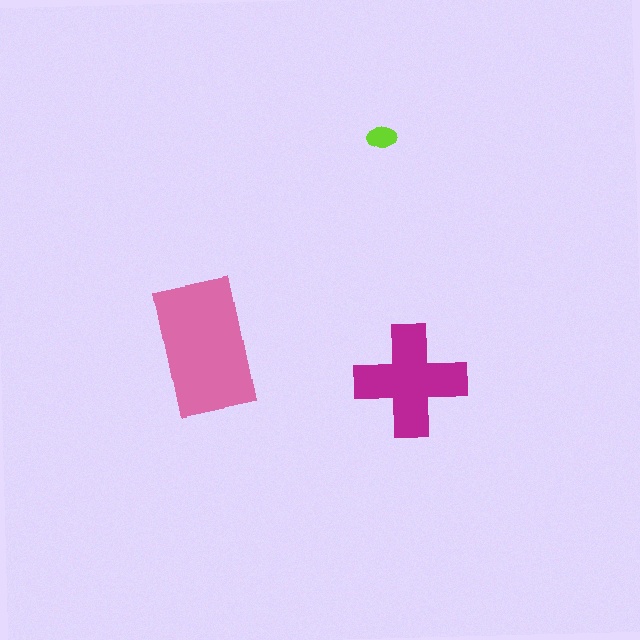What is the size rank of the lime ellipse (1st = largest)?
3rd.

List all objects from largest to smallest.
The pink rectangle, the magenta cross, the lime ellipse.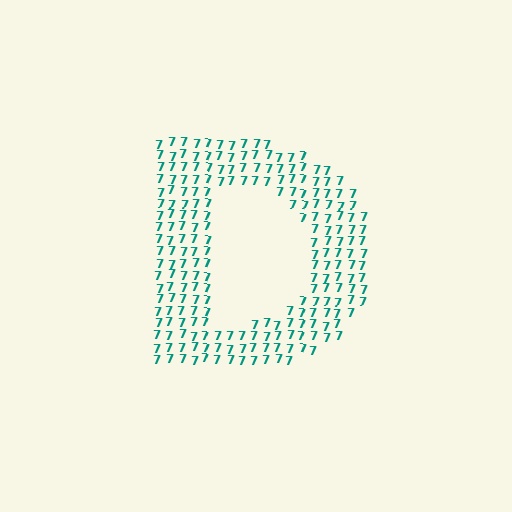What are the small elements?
The small elements are digit 7's.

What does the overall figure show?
The overall figure shows the letter D.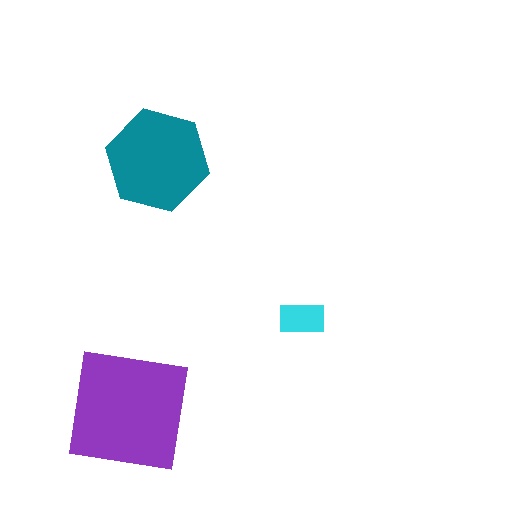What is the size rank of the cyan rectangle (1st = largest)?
3rd.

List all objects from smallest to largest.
The cyan rectangle, the teal hexagon, the purple square.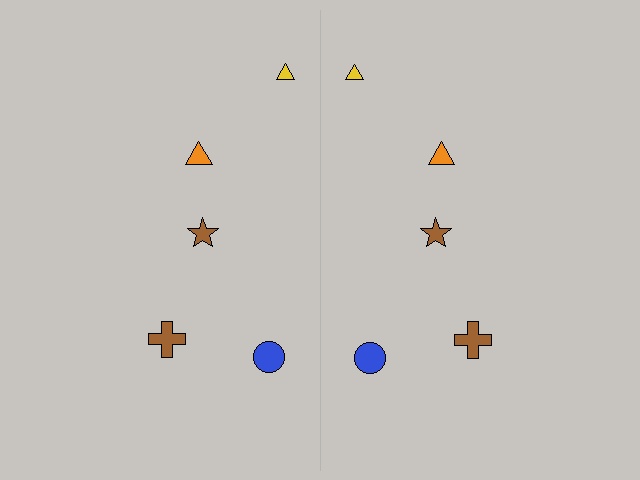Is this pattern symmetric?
Yes, this pattern has bilateral (reflection) symmetry.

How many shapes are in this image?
There are 10 shapes in this image.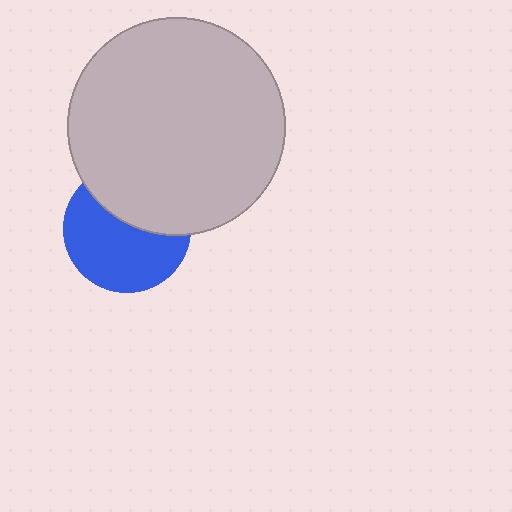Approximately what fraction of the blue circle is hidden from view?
Roughly 40% of the blue circle is hidden behind the light gray circle.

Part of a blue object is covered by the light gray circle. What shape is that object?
It is a circle.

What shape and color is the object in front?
The object in front is a light gray circle.